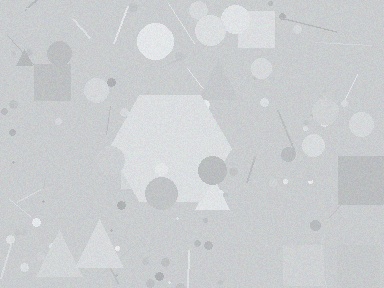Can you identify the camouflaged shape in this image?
The camouflaged shape is a hexagon.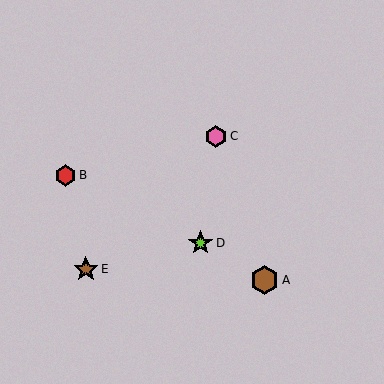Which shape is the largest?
The brown hexagon (labeled A) is the largest.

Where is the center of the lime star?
The center of the lime star is at (200, 243).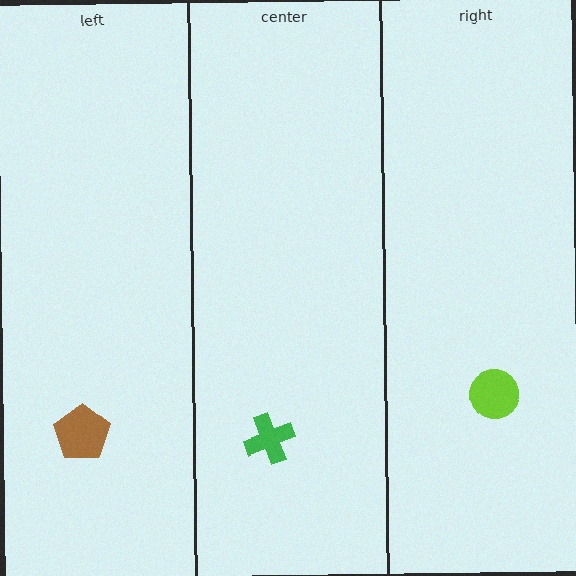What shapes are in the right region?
The lime circle.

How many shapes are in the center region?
1.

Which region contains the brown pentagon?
The left region.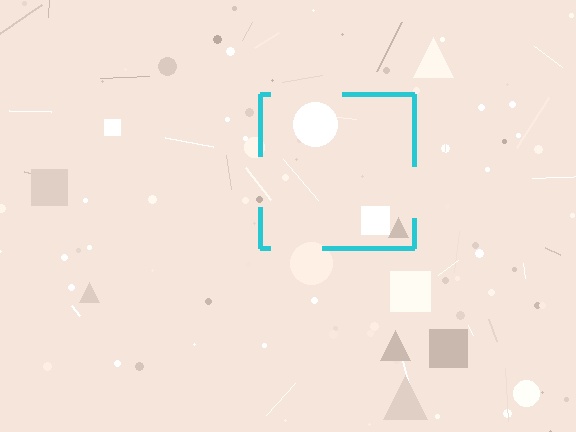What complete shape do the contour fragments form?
The contour fragments form a square.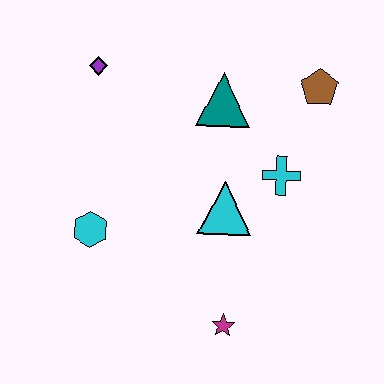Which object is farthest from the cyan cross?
The purple diamond is farthest from the cyan cross.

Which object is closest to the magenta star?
The cyan triangle is closest to the magenta star.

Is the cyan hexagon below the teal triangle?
Yes